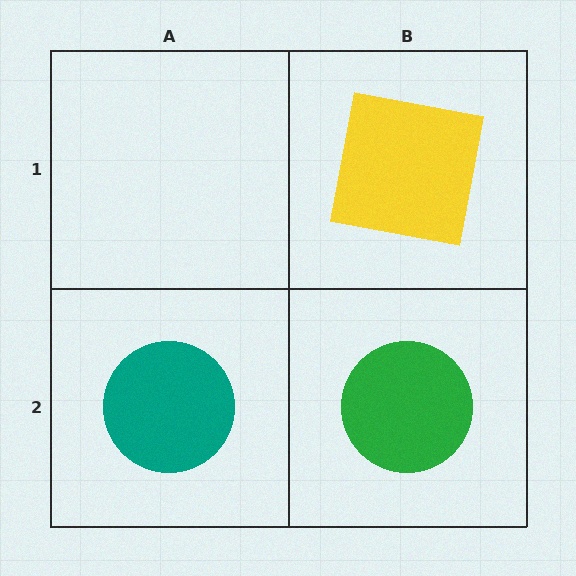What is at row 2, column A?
A teal circle.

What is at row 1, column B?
A yellow square.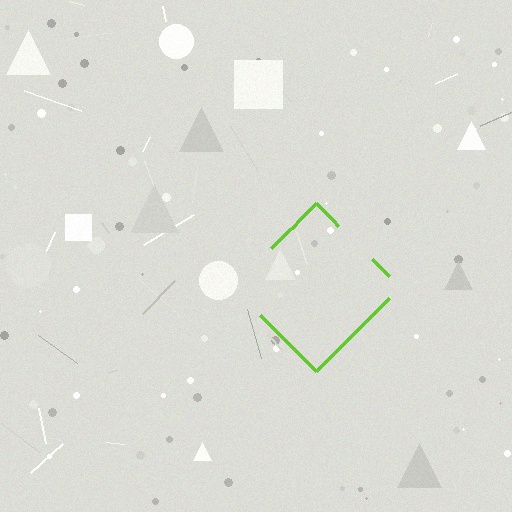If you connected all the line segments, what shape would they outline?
They would outline a diamond.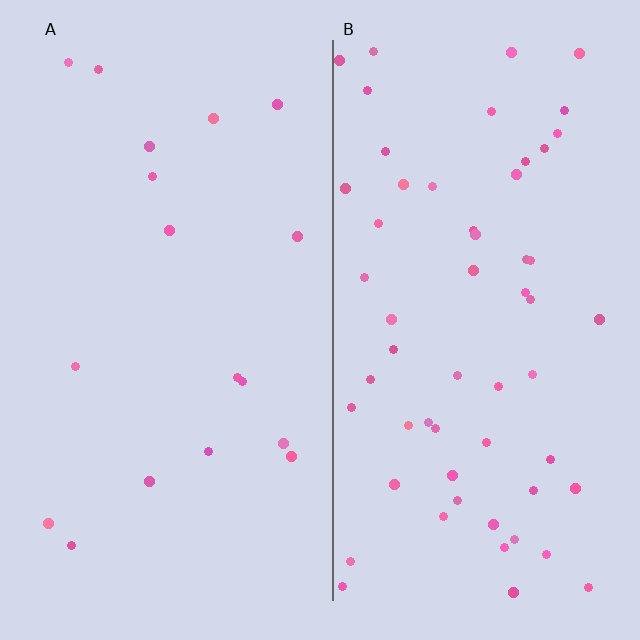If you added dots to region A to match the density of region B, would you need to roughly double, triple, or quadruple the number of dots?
Approximately triple.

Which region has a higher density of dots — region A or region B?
B (the right).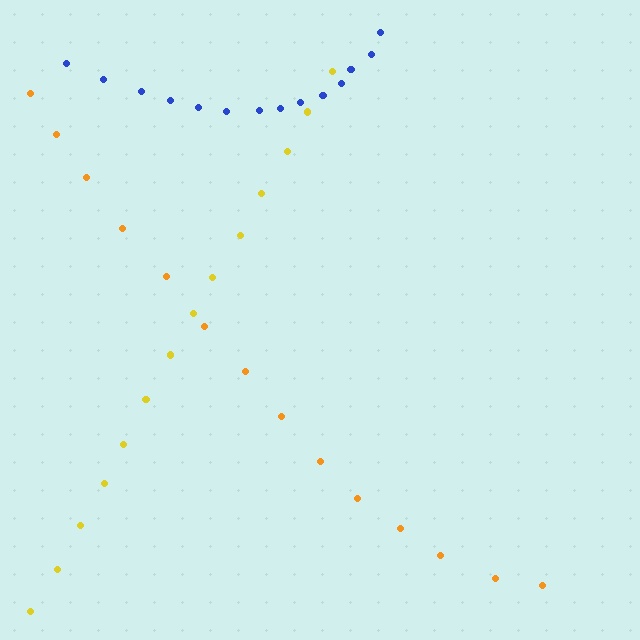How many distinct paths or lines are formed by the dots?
There are 3 distinct paths.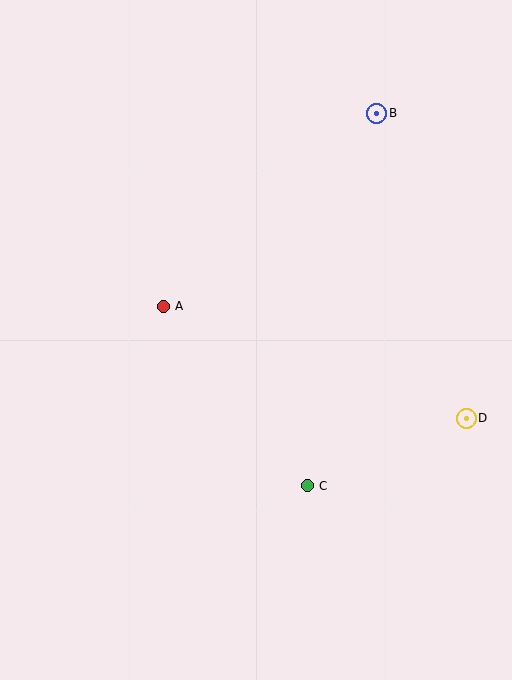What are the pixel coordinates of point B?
Point B is at (377, 113).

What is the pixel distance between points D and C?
The distance between D and C is 173 pixels.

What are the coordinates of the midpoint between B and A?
The midpoint between B and A is at (270, 210).